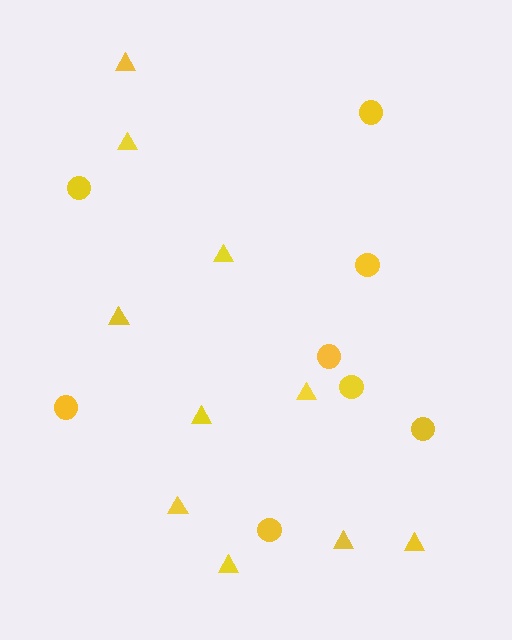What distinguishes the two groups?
There are 2 groups: one group of triangles (10) and one group of circles (8).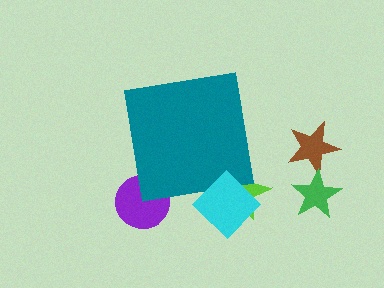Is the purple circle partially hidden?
Yes, the purple circle is partially hidden behind the teal square.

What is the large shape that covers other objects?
A teal square.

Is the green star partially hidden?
No, the green star is fully visible.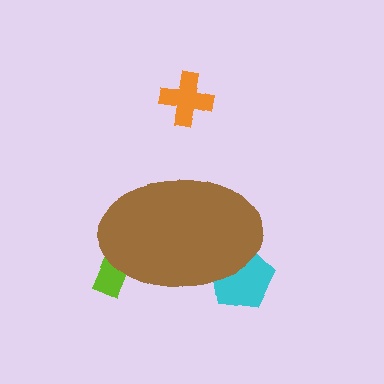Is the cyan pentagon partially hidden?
Yes, the cyan pentagon is partially hidden behind the brown ellipse.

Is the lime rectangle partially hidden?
Yes, the lime rectangle is partially hidden behind the brown ellipse.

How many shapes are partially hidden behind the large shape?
2 shapes are partially hidden.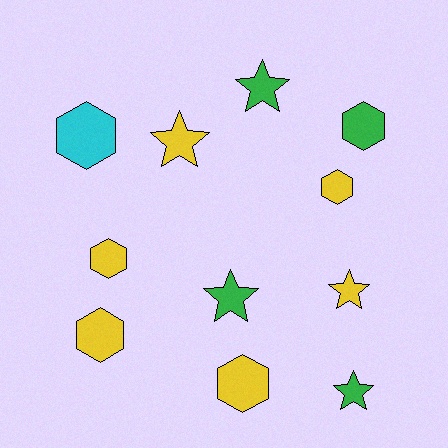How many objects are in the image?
There are 11 objects.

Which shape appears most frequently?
Hexagon, with 6 objects.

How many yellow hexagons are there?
There are 4 yellow hexagons.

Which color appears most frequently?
Yellow, with 6 objects.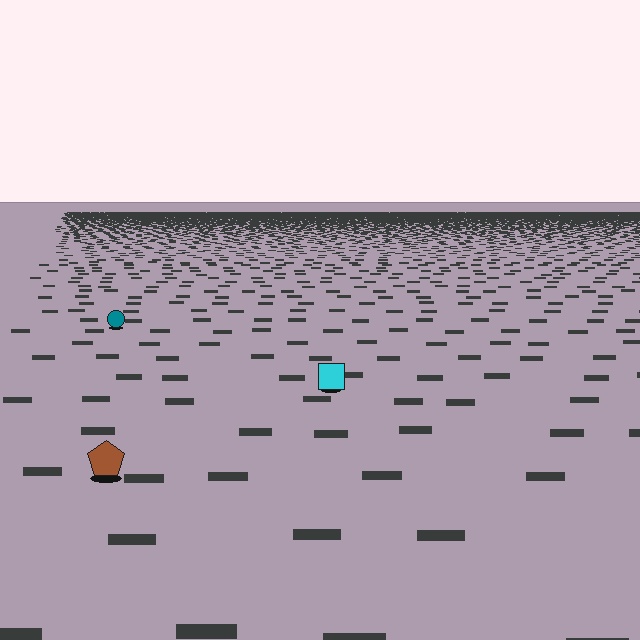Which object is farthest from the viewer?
The teal circle is farthest from the viewer. It appears smaller and the ground texture around it is denser.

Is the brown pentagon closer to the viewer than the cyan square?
Yes. The brown pentagon is closer — you can tell from the texture gradient: the ground texture is coarser near it.